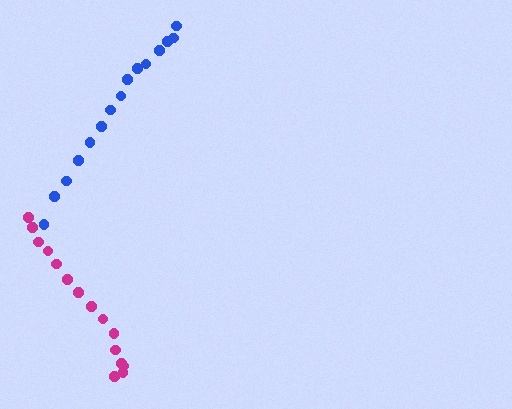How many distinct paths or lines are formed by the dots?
There are 2 distinct paths.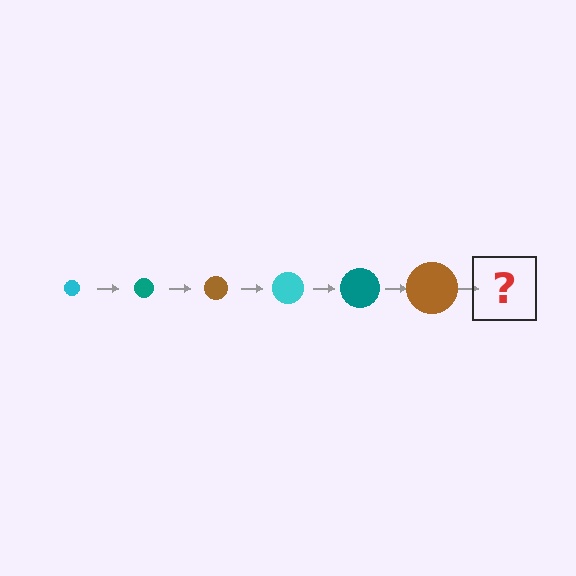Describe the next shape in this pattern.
It should be a cyan circle, larger than the previous one.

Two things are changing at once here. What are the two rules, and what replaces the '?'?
The two rules are that the circle grows larger each step and the color cycles through cyan, teal, and brown. The '?' should be a cyan circle, larger than the previous one.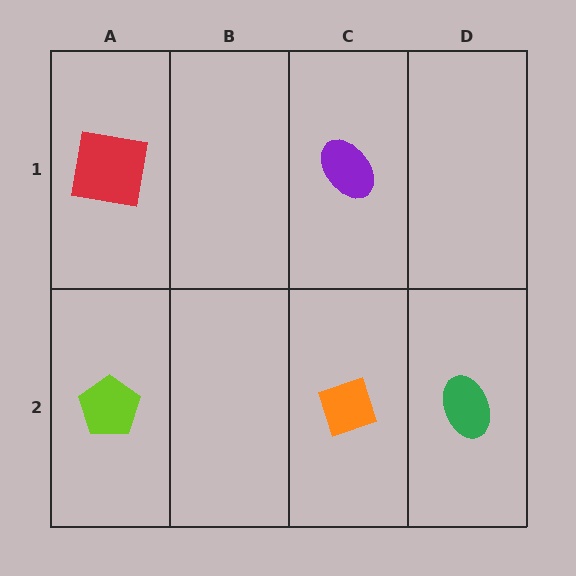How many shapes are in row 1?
2 shapes.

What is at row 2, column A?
A lime pentagon.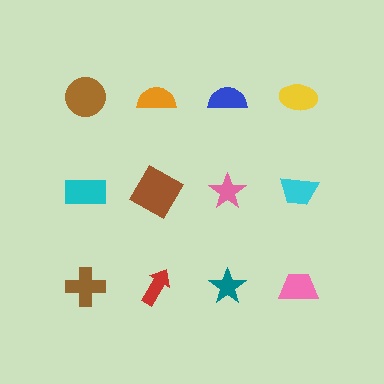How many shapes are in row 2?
4 shapes.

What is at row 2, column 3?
A pink star.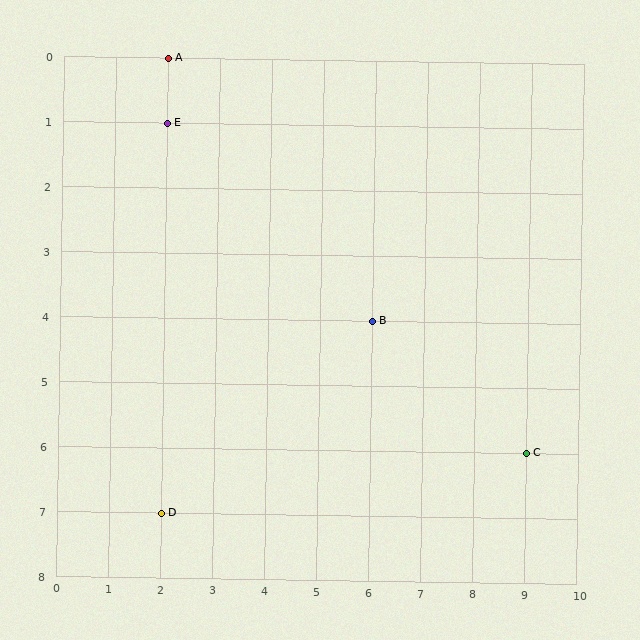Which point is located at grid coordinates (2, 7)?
Point D is at (2, 7).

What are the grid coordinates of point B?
Point B is at grid coordinates (6, 4).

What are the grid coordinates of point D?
Point D is at grid coordinates (2, 7).